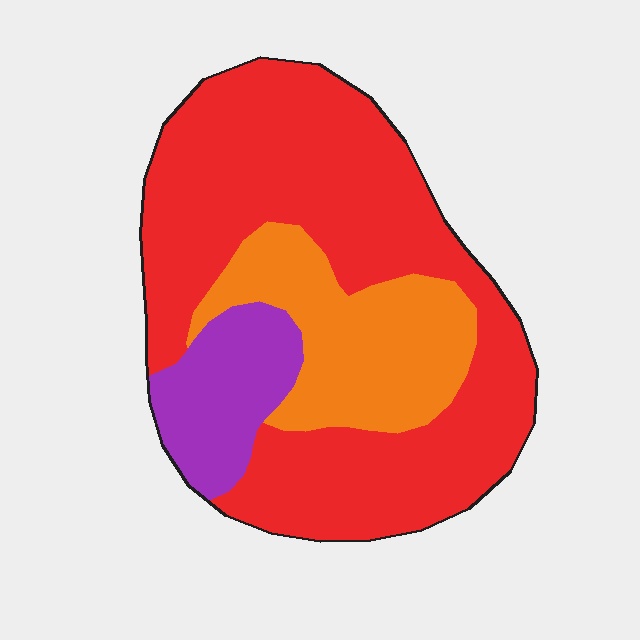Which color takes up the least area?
Purple, at roughly 15%.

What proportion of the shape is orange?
Orange takes up about one quarter (1/4) of the shape.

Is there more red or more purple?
Red.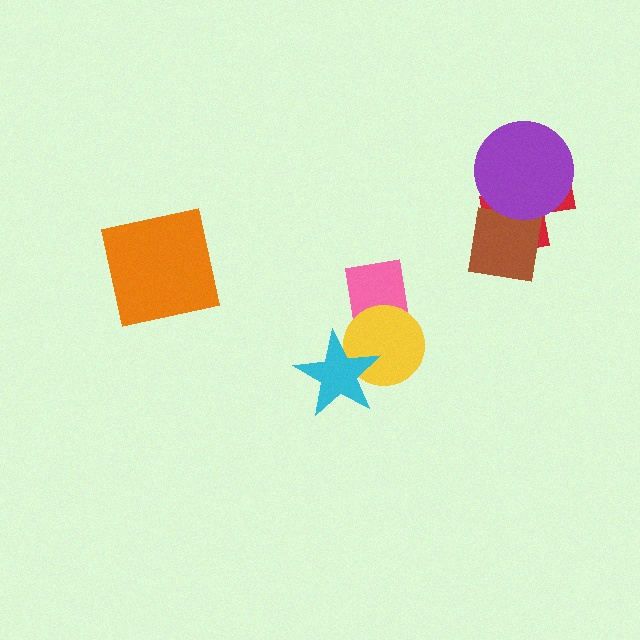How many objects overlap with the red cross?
2 objects overlap with the red cross.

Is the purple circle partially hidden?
No, no other shape covers it.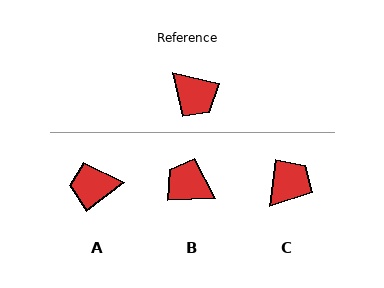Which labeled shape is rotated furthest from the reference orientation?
B, about 165 degrees away.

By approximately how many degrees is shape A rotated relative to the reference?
Approximately 129 degrees clockwise.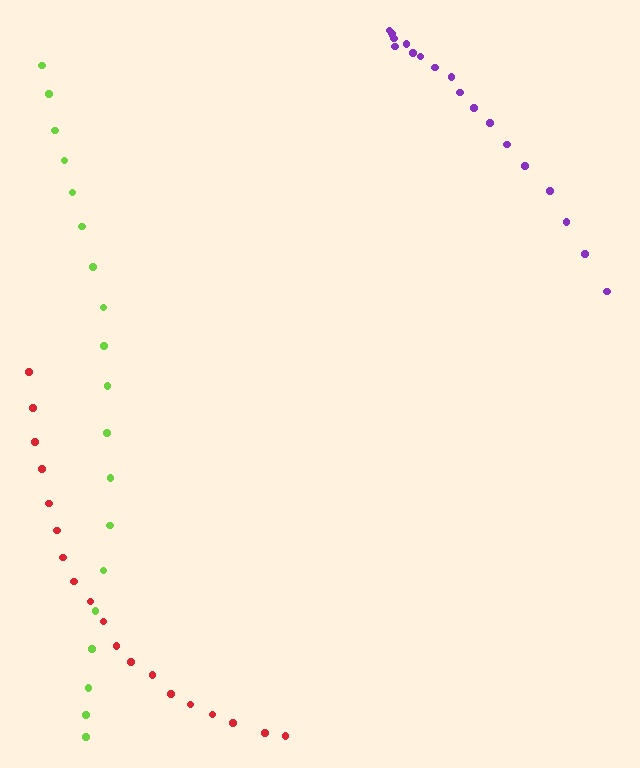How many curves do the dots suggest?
There are 3 distinct paths.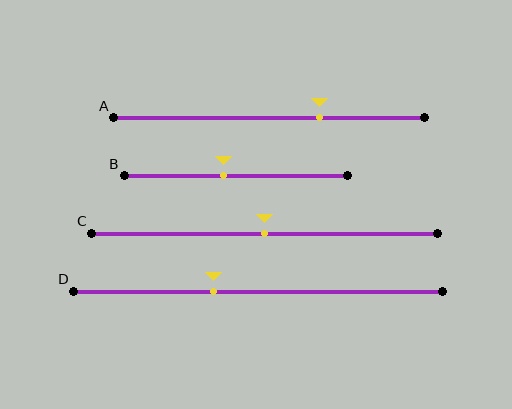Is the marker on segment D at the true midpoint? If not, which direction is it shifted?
No, the marker on segment D is shifted to the left by about 12% of the segment length.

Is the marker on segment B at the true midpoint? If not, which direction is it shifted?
No, the marker on segment B is shifted to the left by about 5% of the segment length.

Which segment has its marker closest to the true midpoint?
Segment C has its marker closest to the true midpoint.